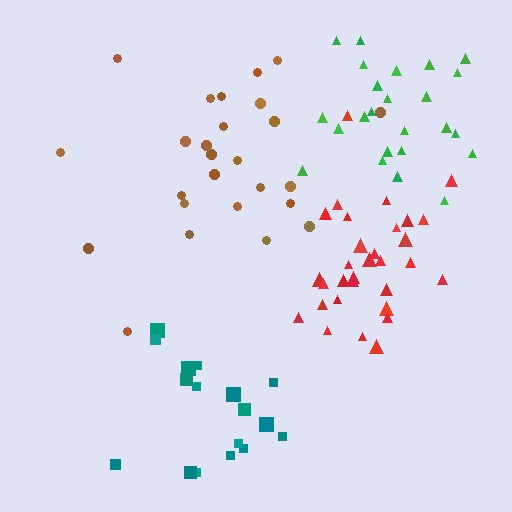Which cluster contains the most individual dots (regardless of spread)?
Red (32).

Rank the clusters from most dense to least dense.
red, green, teal, brown.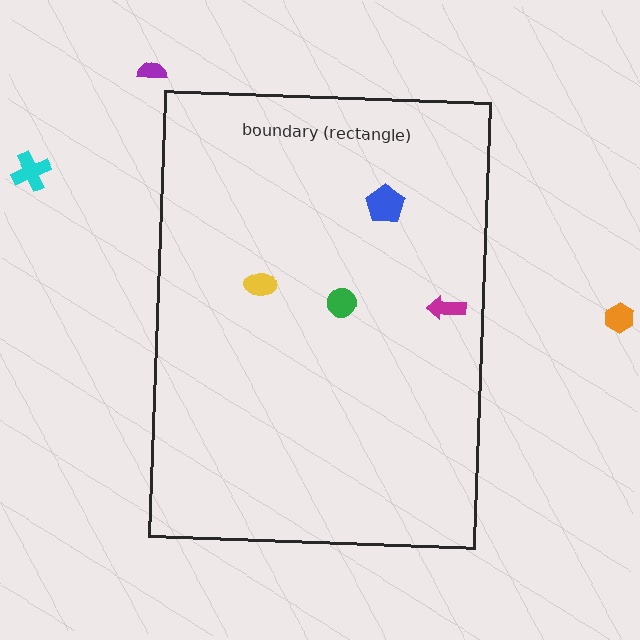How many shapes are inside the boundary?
4 inside, 3 outside.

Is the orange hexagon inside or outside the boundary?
Outside.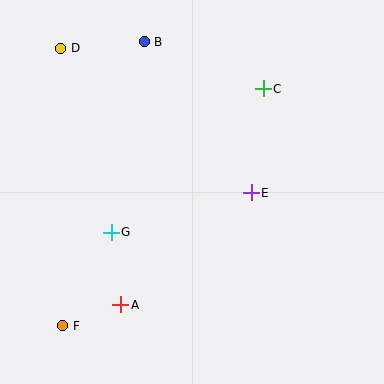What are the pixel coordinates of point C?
Point C is at (263, 89).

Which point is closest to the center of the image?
Point E at (251, 193) is closest to the center.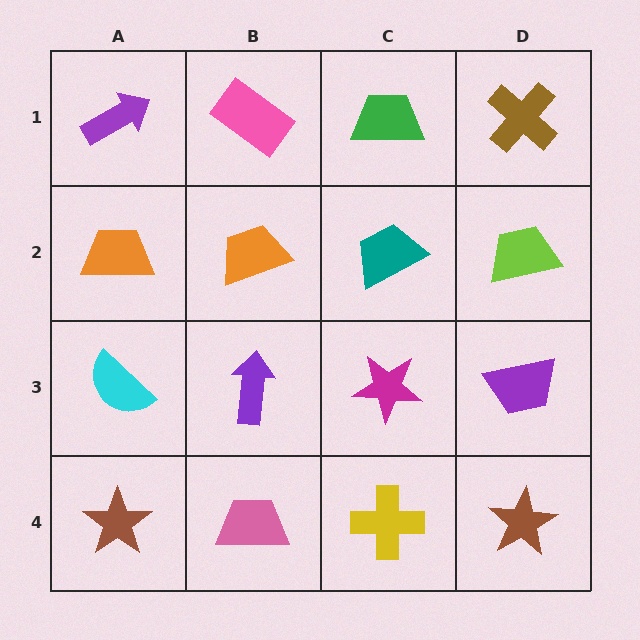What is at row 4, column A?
A brown star.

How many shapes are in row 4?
4 shapes.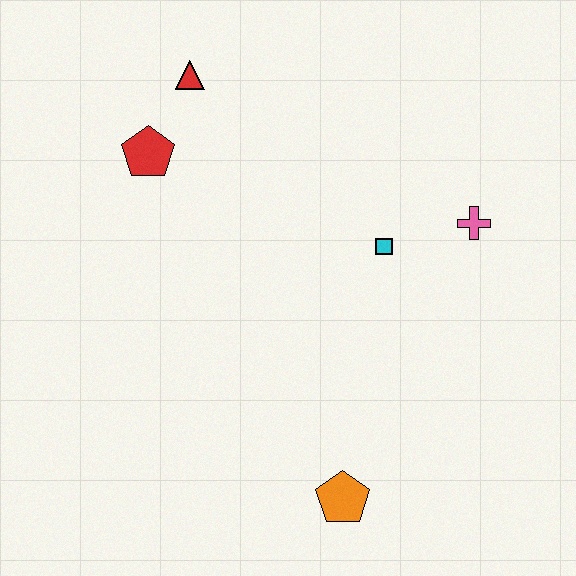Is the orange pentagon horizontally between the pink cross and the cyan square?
No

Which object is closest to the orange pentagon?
The cyan square is closest to the orange pentagon.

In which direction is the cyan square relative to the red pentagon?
The cyan square is to the right of the red pentagon.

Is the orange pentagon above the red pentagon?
No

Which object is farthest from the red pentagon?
The orange pentagon is farthest from the red pentagon.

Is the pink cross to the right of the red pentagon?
Yes